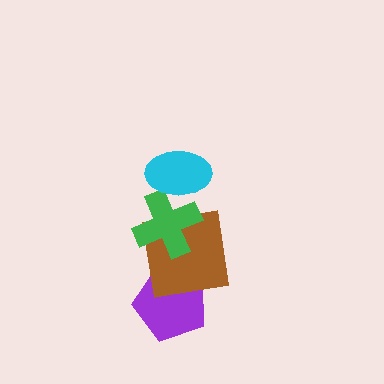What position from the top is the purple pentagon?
The purple pentagon is 4th from the top.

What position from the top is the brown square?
The brown square is 3rd from the top.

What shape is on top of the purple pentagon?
The brown square is on top of the purple pentagon.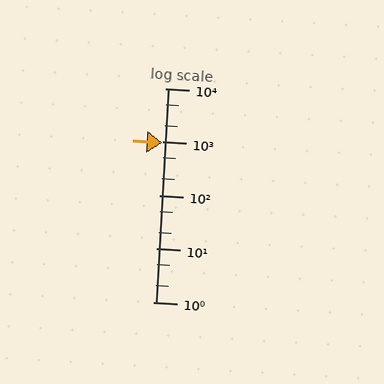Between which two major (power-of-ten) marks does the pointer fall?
The pointer is between 100 and 1000.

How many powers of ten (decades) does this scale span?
The scale spans 4 decades, from 1 to 10000.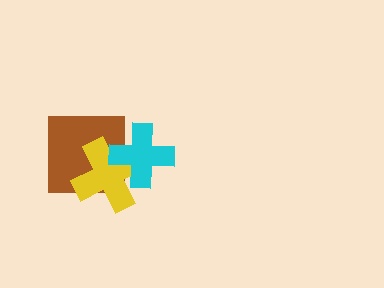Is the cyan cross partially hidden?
No, no other shape covers it.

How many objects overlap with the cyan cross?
2 objects overlap with the cyan cross.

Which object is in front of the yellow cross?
The cyan cross is in front of the yellow cross.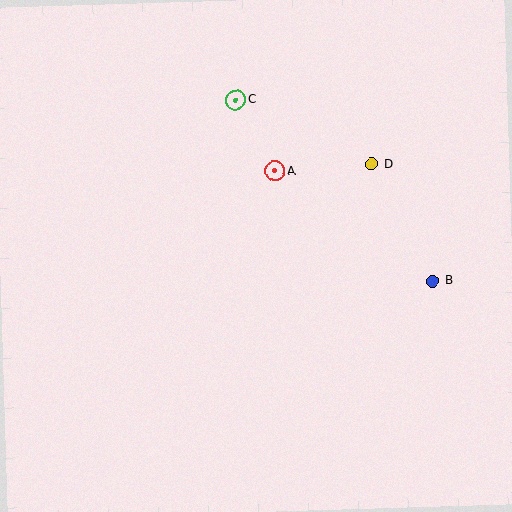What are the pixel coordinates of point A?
Point A is at (275, 171).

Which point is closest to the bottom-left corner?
Point A is closest to the bottom-left corner.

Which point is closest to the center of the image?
Point A at (275, 171) is closest to the center.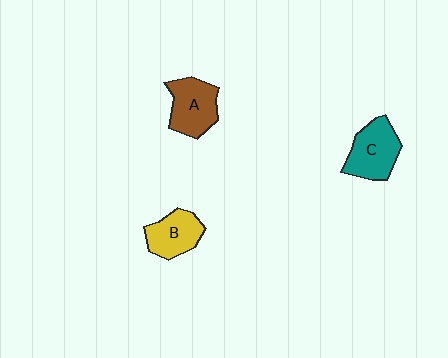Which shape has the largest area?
Shape C (teal).